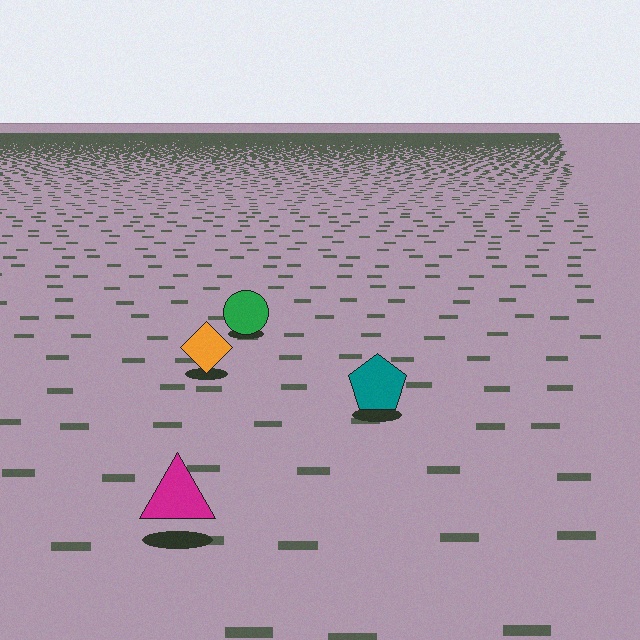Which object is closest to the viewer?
The magenta triangle is closest. The texture marks near it are larger and more spread out.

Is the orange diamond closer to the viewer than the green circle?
Yes. The orange diamond is closer — you can tell from the texture gradient: the ground texture is coarser near it.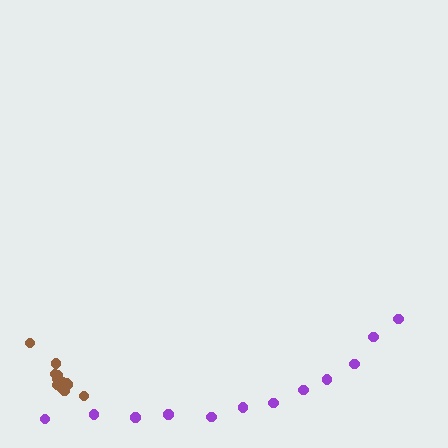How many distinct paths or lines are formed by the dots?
There are 2 distinct paths.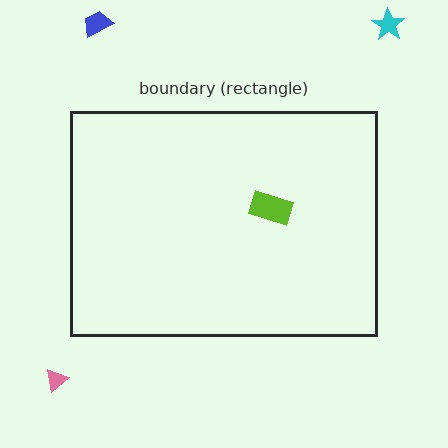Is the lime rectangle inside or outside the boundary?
Inside.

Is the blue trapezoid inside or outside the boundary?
Outside.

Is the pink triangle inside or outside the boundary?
Outside.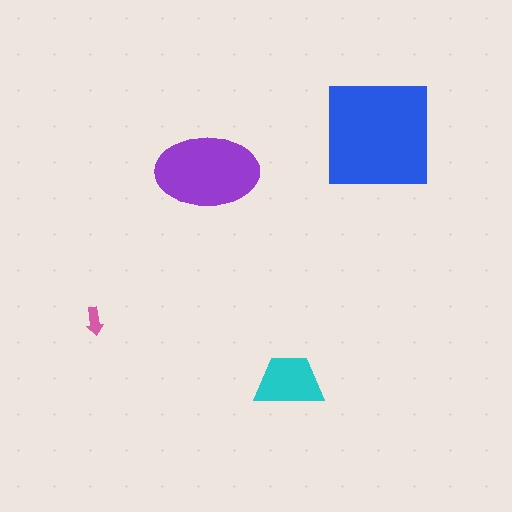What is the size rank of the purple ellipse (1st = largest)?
2nd.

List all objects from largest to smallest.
The blue square, the purple ellipse, the cyan trapezoid, the pink arrow.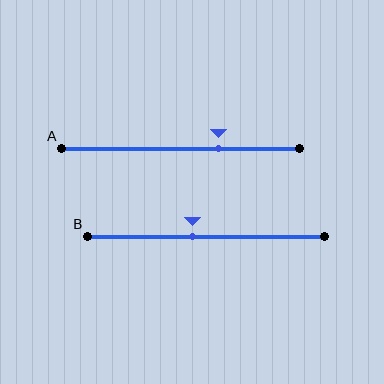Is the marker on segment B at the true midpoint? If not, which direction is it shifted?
No, the marker on segment B is shifted to the left by about 6% of the segment length.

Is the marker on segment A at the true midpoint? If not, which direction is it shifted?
No, the marker on segment A is shifted to the right by about 16% of the segment length.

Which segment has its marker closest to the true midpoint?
Segment B has its marker closest to the true midpoint.